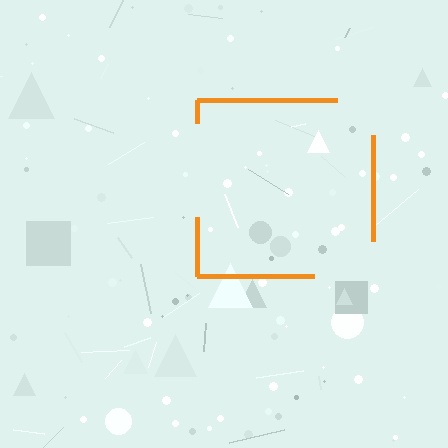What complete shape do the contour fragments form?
The contour fragments form a square.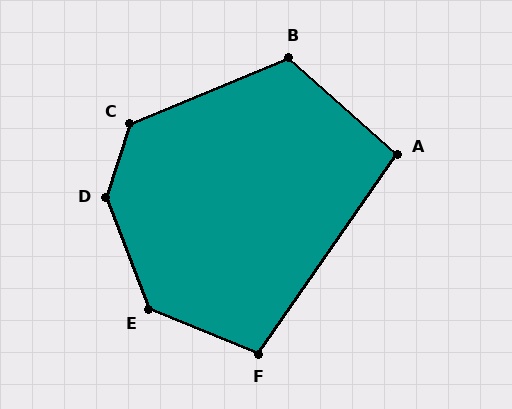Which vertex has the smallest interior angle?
A, at approximately 97 degrees.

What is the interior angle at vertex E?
Approximately 133 degrees (obtuse).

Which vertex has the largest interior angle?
D, at approximately 142 degrees.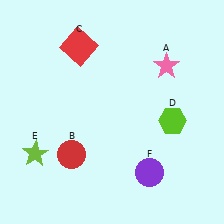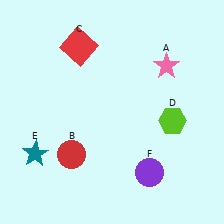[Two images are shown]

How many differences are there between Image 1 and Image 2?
There is 1 difference between the two images.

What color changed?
The star (E) changed from lime in Image 1 to teal in Image 2.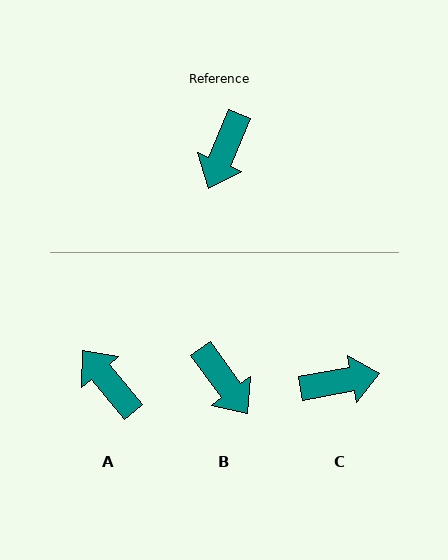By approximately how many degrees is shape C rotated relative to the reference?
Approximately 124 degrees counter-clockwise.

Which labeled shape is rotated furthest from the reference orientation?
C, about 124 degrees away.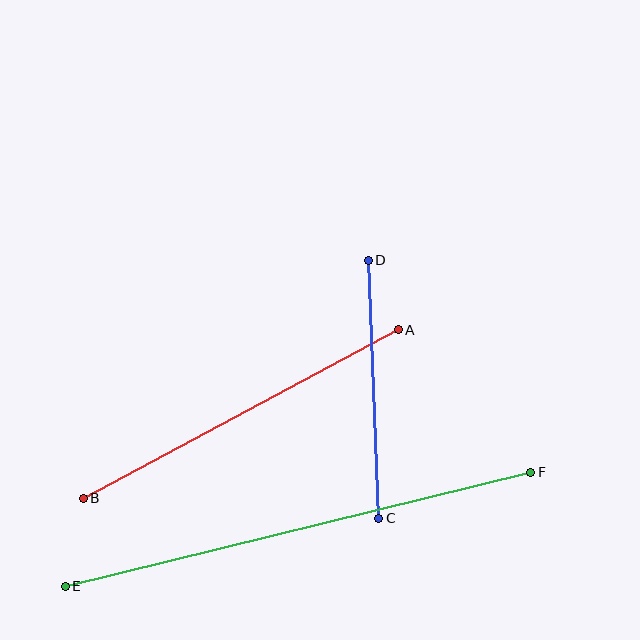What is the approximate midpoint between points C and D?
The midpoint is at approximately (373, 389) pixels.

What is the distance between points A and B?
The distance is approximately 357 pixels.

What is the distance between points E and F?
The distance is approximately 479 pixels.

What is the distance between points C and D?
The distance is approximately 258 pixels.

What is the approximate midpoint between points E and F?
The midpoint is at approximately (298, 529) pixels.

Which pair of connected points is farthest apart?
Points E and F are farthest apart.